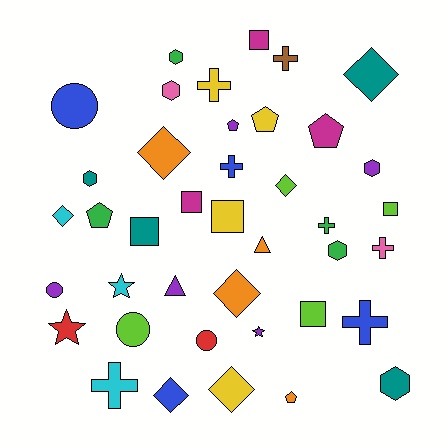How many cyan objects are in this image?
There are 3 cyan objects.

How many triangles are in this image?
There are 2 triangles.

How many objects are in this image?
There are 40 objects.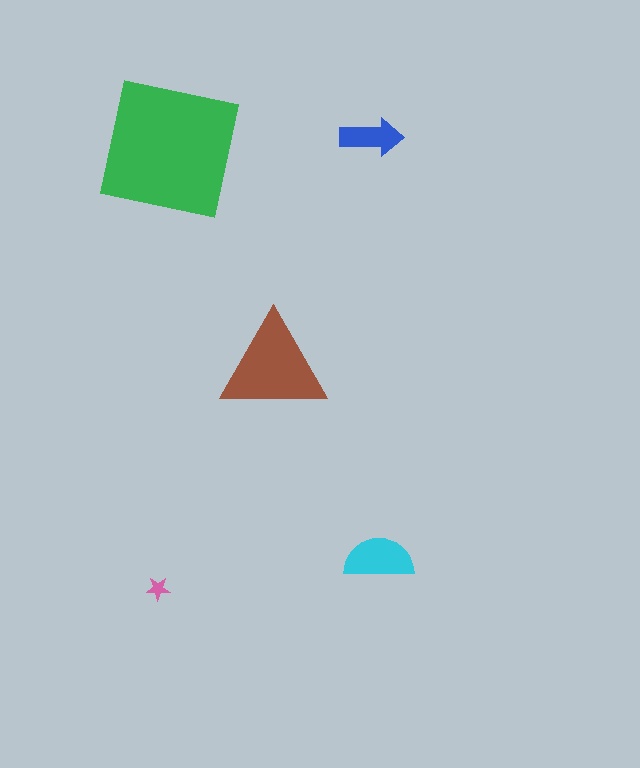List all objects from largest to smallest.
The green square, the brown triangle, the cyan semicircle, the blue arrow, the pink star.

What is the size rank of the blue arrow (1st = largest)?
4th.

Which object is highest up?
The blue arrow is topmost.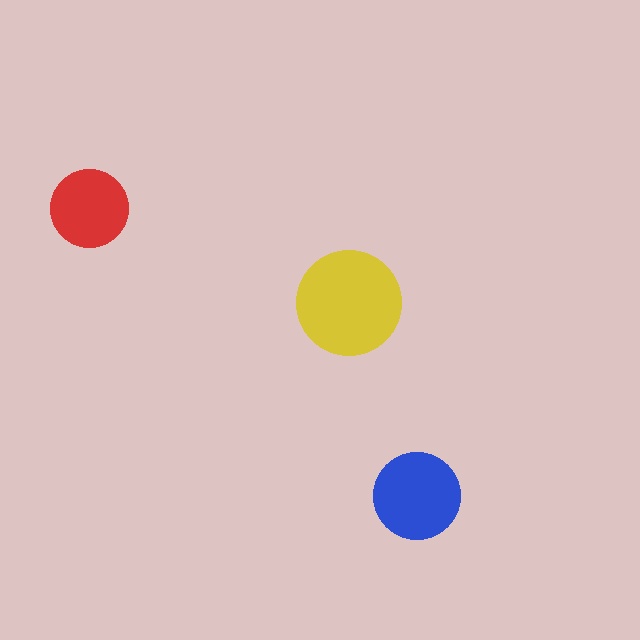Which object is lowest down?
The blue circle is bottommost.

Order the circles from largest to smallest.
the yellow one, the blue one, the red one.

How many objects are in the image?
There are 3 objects in the image.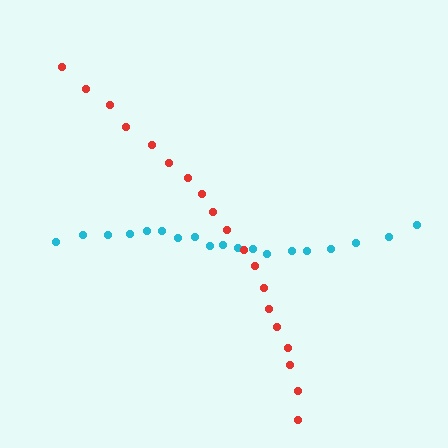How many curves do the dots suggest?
There are 2 distinct paths.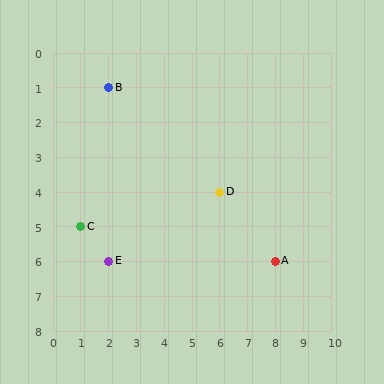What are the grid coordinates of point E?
Point E is at grid coordinates (2, 6).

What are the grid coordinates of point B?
Point B is at grid coordinates (2, 1).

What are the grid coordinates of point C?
Point C is at grid coordinates (1, 5).